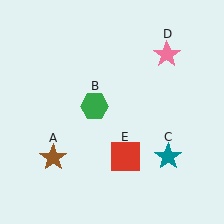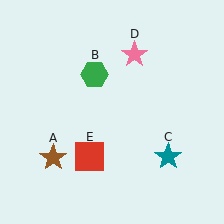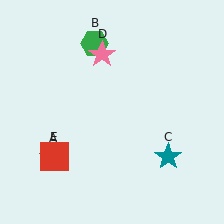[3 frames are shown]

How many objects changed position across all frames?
3 objects changed position: green hexagon (object B), pink star (object D), red square (object E).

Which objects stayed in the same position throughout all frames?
Brown star (object A) and teal star (object C) remained stationary.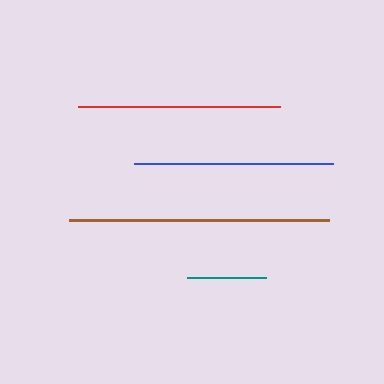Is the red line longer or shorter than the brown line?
The brown line is longer than the red line.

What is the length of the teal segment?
The teal segment is approximately 79 pixels long.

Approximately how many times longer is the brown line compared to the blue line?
The brown line is approximately 1.3 times the length of the blue line.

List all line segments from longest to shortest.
From longest to shortest: brown, red, blue, teal.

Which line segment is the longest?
The brown line is the longest at approximately 259 pixels.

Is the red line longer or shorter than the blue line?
The red line is longer than the blue line.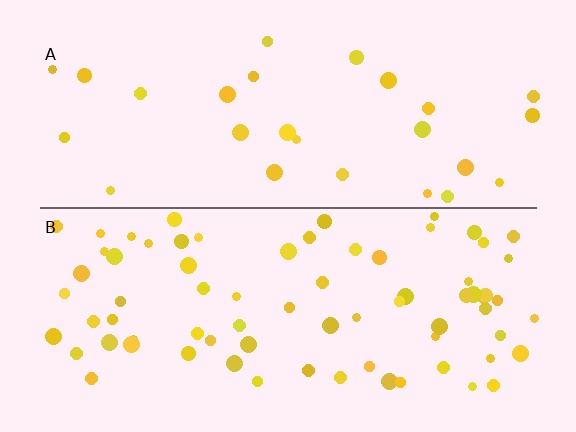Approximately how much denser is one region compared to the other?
Approximately 2.7× — region B over region A.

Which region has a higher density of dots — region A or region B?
B (the bottom).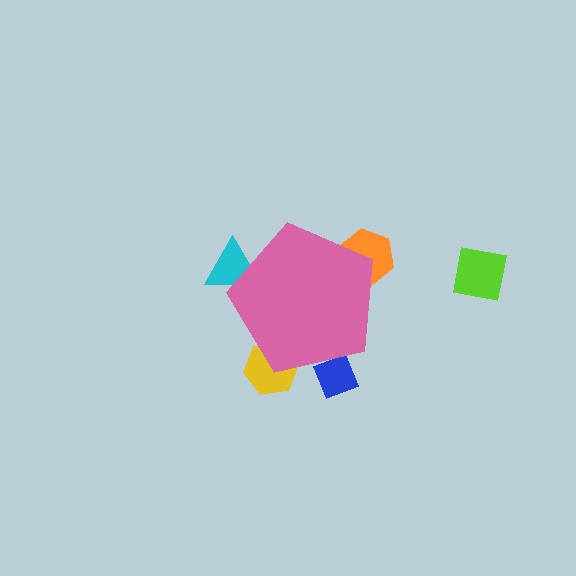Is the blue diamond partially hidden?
Yes, the blue diamond is partially hidden behind the pink pentagon.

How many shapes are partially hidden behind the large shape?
4 shapes are partially hidden.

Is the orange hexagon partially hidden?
Yes, the orange hexagon is partially hidden behind the pink pentagon.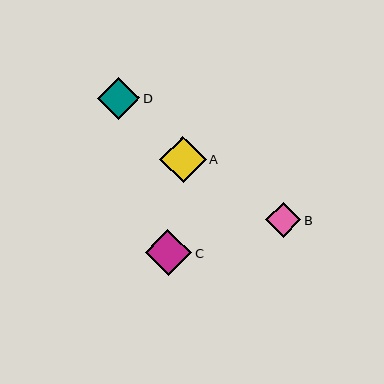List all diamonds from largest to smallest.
From largest to smallest: A, C, D, B.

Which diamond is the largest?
Diamond A is the largest with a size of approximately 46 pixels.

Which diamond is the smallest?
Diamond B is the smallest with a size of approximately 35 pixels.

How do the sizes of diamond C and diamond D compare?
Diamond C and diamond D are approximately the same size.